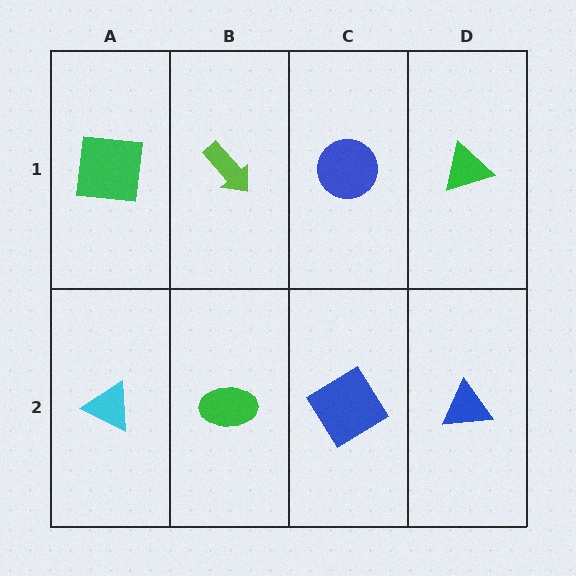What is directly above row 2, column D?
A green triangle.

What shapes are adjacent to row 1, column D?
A blue triangle (row 2, column D), a blue circle (row 1, column C).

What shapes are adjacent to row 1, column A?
A cyan triangle (row 2, column A), a lime arrow (row 1, column B).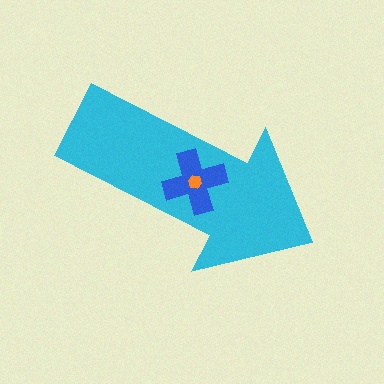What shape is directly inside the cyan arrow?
The blue cross.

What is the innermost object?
The orange hexagon.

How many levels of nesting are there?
3.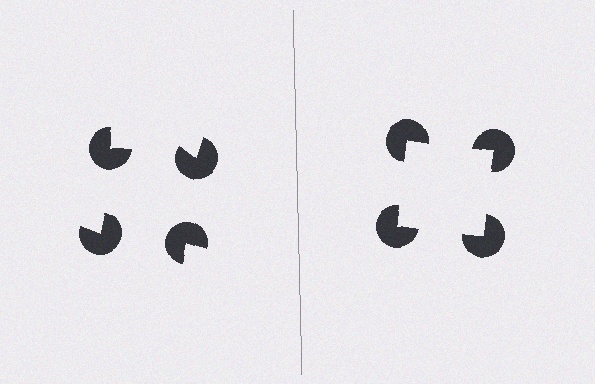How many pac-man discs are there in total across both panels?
8 — 4 on each side.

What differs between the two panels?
The pac-man discs are positioned identically on both sides; only the wedge orientations differ. On the right they align to a square; on the left they are misaligned.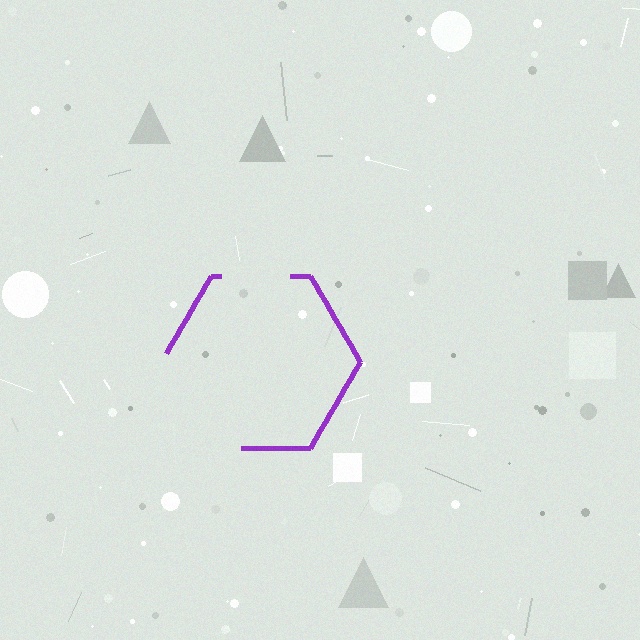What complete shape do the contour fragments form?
The contour fragments form a hexagon.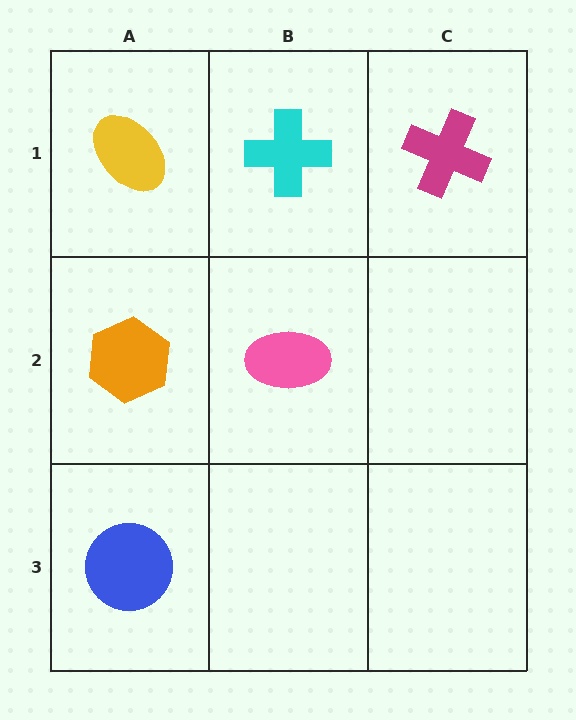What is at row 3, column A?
A blue circle.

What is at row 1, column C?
A magenta cross.